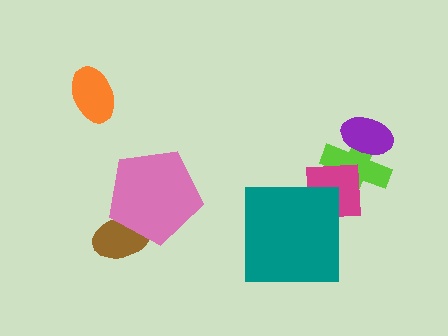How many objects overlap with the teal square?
1 object overlaps with the teal square.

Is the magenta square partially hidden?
Yes, it is partially covered by another shape.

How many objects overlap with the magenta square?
2 objects overlap with the magenta square.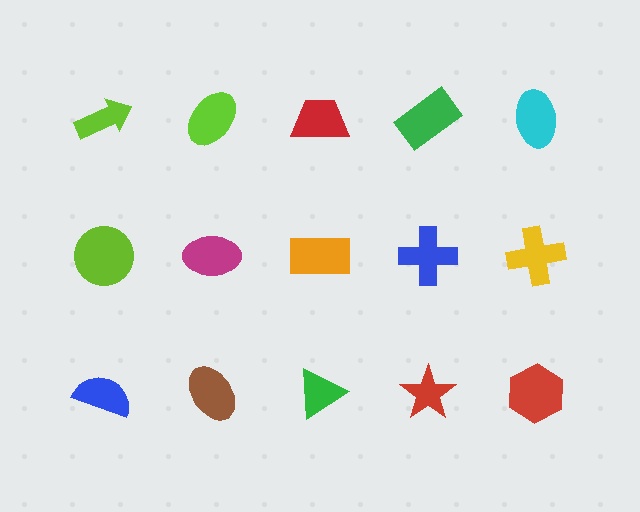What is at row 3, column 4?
A red star.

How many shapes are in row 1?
5 shapes.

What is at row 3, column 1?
A blue semicircle.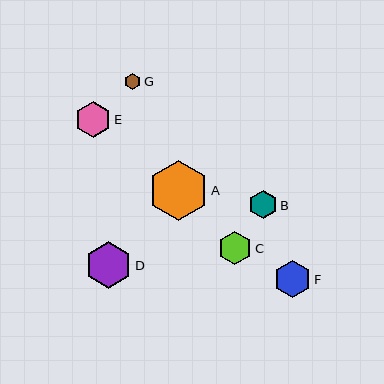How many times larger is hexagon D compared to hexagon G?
Hexagon D is approximately 2.8 times the size of hexagon G.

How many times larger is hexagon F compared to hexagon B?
Hexagon F is approximately 1.3 times the size of hexagon B.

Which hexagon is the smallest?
Hexagon G is the smallest with a size of approximately 17 pixels.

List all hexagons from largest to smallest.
From largest to smallest: A, D, F, E, C, B, G.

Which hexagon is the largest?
Hexagon A is the largest with a size of approximately 60 pixels.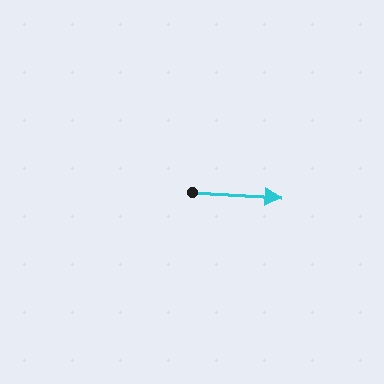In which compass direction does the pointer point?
East.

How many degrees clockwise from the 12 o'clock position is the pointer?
Approximately 94 degrees.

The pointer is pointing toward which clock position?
Roughly 3 o'clock.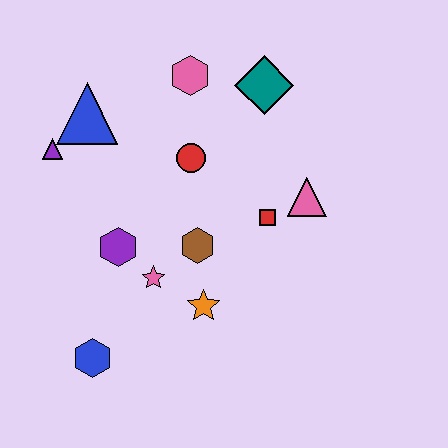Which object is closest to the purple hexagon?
The pink star is closest to the purple hexagon.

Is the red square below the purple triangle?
Yes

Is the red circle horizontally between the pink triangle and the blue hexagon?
Yes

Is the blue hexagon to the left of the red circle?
Yes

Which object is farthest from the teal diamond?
The blue hexagon is farthest from the teal diamond.